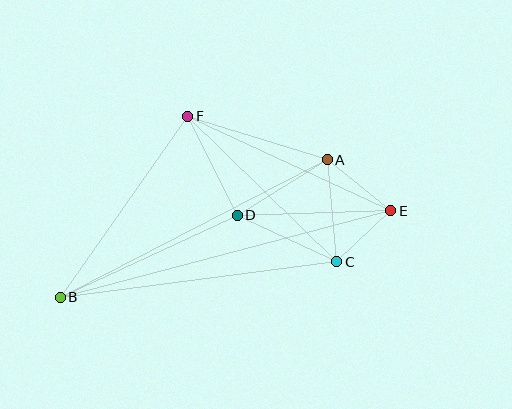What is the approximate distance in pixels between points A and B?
The distance between A and B is approximately 300 pixels.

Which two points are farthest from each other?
Points B and E are farthest from each other.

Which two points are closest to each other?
Points C and E are closest to each other.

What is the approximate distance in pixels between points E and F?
The distance between E and F is approximately 224 pixels.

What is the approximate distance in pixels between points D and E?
The distance between D and E is approximately 154 pixels.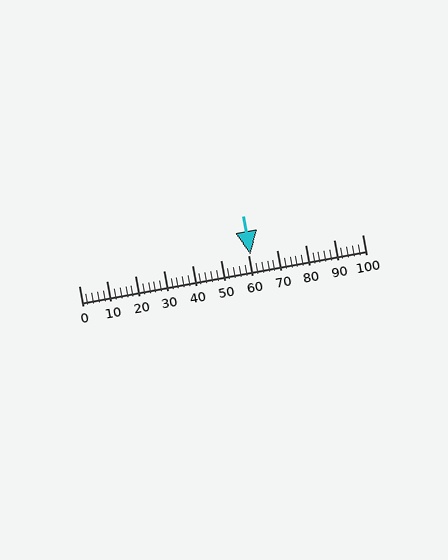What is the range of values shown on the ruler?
The ruler shows values from 0 to 100.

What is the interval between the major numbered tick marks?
The major tick marks are spaced 10 units apart.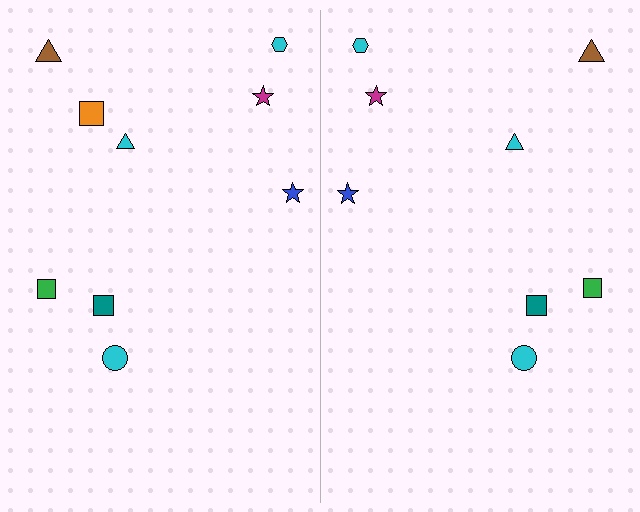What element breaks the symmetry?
A orange square is missing from the right side.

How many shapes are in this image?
There are 17 shapes in this image.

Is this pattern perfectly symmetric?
No, the pattern is not perfectly symmetric. A orange square is missing from the right side.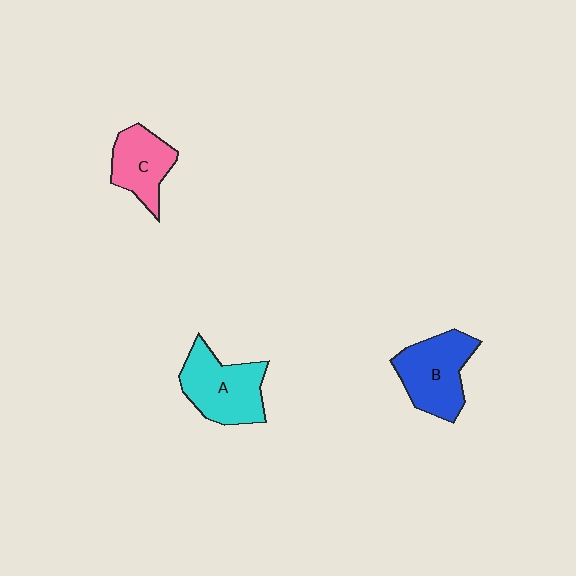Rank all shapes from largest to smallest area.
From largest to smallest: A (cyan), B (blue), C (pink).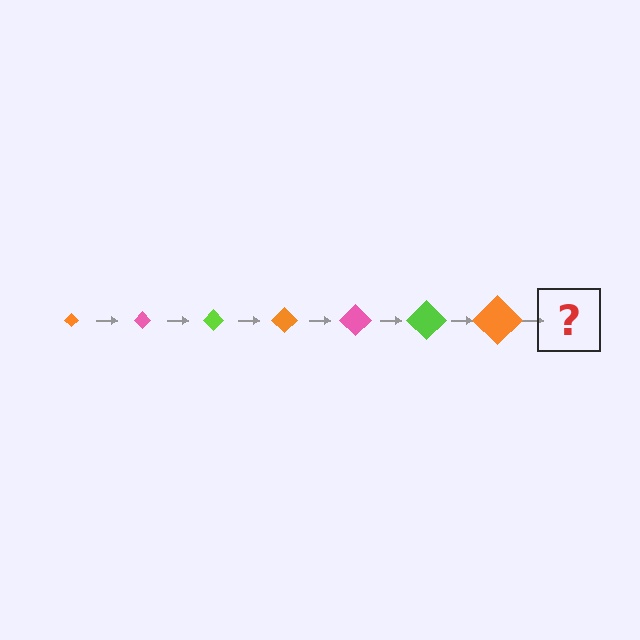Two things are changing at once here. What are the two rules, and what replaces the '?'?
The two rules are that the diamond grows larger each step and the color cycles through orange, pink, and lime. The '?' should be a pink diamond, larger than the previous one.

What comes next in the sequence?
The next element should be a pink diamond, larger than the previous one.